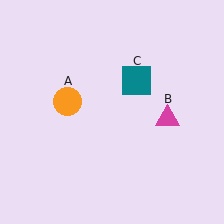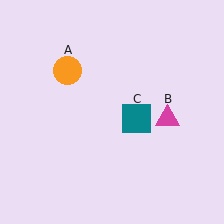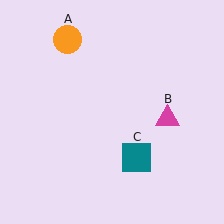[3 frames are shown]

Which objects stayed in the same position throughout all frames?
Magenta triangle (object B) remained stationary.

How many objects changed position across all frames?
2 objects changed position: orange circle (object A), teal square (object C).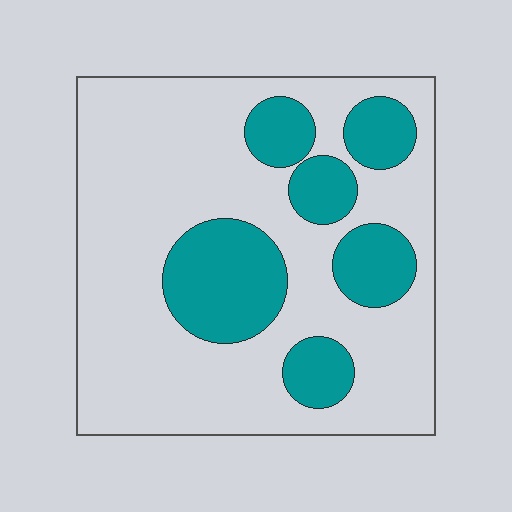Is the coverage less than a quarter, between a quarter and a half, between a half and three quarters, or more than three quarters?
Between a quarter and a half.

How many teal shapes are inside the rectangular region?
6.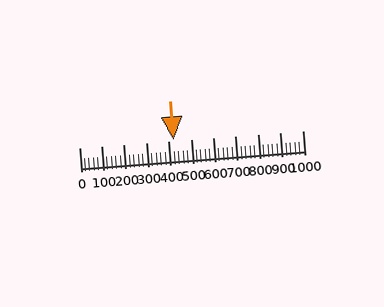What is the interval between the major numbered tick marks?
The major tick marks are spaced 100 units apart.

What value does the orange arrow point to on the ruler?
The orange arrow points to approximately 424.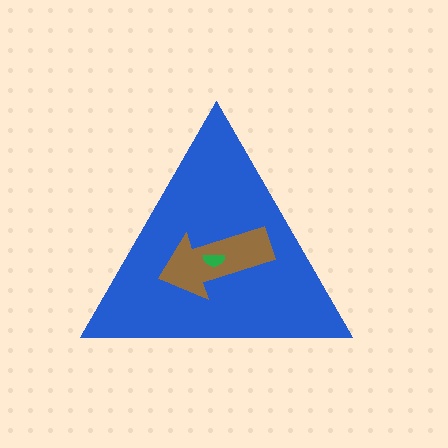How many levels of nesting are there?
3.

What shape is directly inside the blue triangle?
The brown arrow.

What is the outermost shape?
The blue triangle.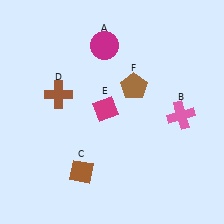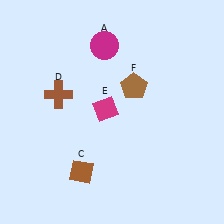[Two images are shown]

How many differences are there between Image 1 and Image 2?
There is 1 difference between the two images.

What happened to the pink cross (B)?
The pink cross (B) was removed in Image 2. It was in the bottom-right area of Image 1.